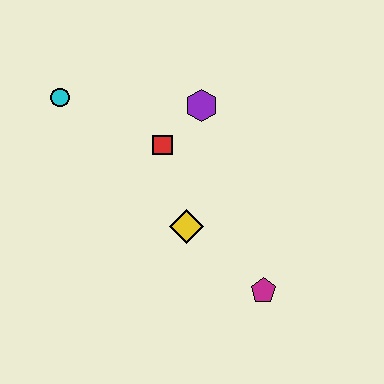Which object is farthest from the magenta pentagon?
The cyan circle is farthest from the magenta pentagon.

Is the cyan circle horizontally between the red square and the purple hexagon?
No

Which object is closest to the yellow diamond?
The red square is closest to the yellow diamond.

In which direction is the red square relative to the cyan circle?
The red square is to the right of the cyan circle.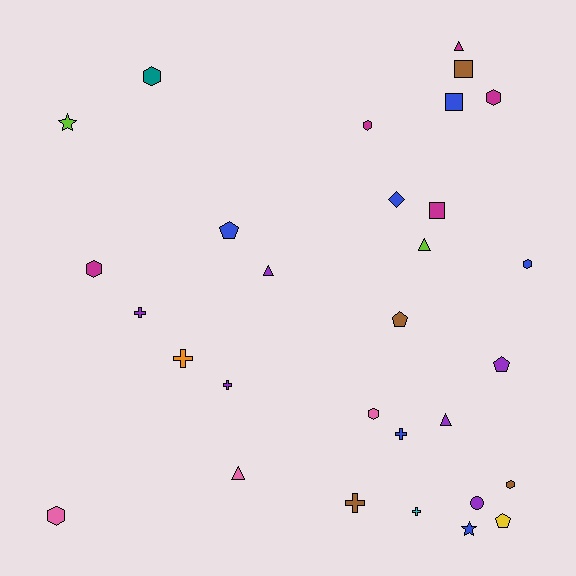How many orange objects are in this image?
There is 1 orange object.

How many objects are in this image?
There are 30 objects.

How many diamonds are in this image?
There is 1 diamond.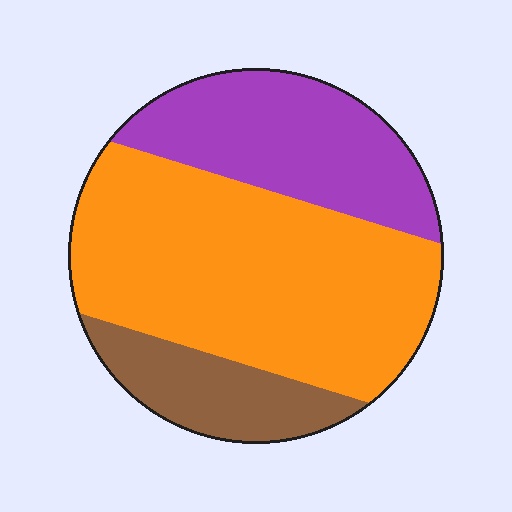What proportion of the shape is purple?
Purple takes up about one quarter (1/4) of the shape.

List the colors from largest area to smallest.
From largest to smallest: orange, purple, brown.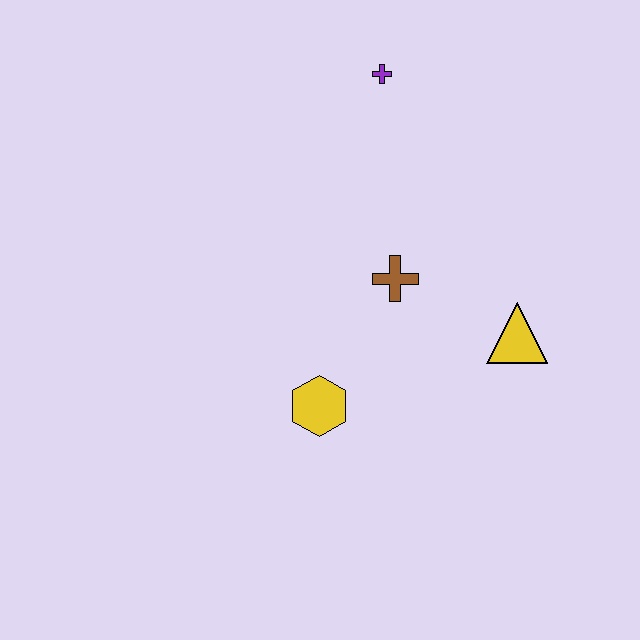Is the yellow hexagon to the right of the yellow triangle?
No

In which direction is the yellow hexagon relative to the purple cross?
The yellow hexagon is below the purple cross.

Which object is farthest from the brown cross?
The purple cross is farthest from the brown cross.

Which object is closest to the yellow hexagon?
The brown cross is closest to the yellow hexagon.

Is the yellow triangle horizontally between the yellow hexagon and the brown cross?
No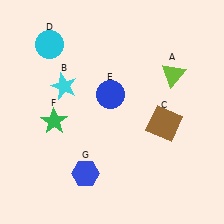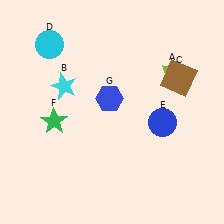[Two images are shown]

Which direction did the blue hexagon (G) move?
The blue hexagon (G) moved up.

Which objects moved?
The objects that moved are: the brown square (C), the blue circle (E), the blue hexagon (G).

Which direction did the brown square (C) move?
The brown square (C) moved up.